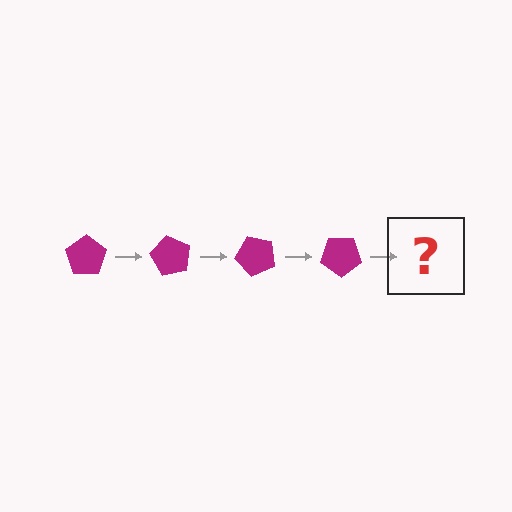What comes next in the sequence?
The next element should be a magenta pentagon rotated 240 degrees.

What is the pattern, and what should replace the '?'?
The pattern is that the pentagon rotates 60 degrees each step. The '?' should be a magenta pentagon rotated 240 degrees.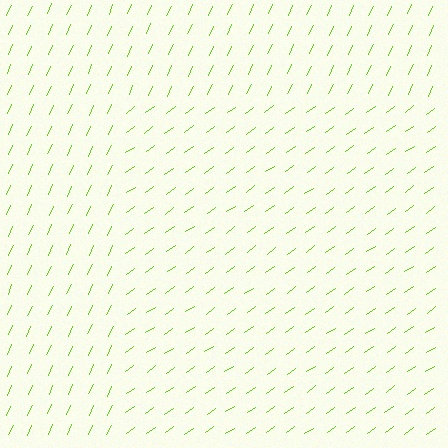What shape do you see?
I see a rectangle.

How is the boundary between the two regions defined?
The boundary is defined purely by a change in line orientation (approximately 30 degrees difference). All lines are the same color and thickness.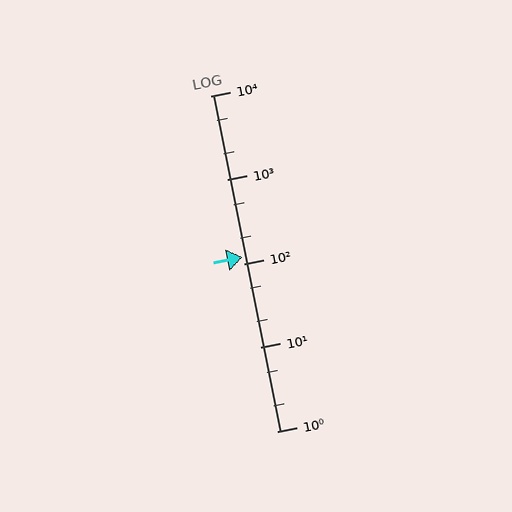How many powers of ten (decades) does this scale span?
The scale spans 4 decades, from 1 to 10000.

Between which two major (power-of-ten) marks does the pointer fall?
The pointer is between 100 and 1000.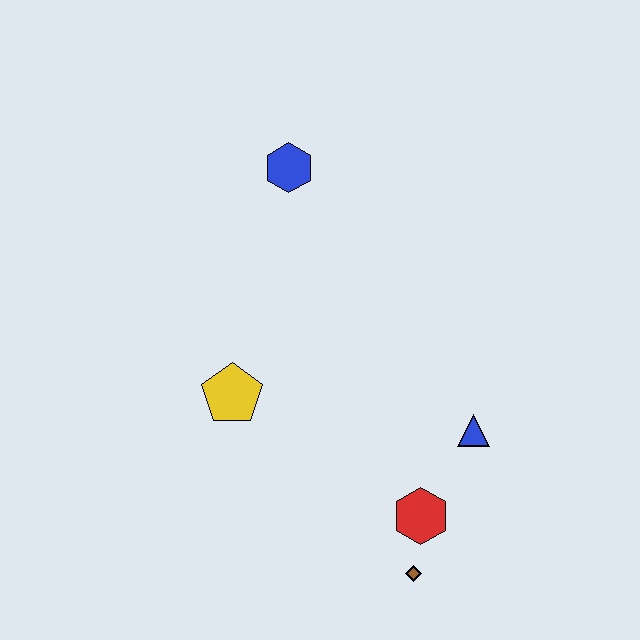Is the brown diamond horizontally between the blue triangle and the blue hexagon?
Yes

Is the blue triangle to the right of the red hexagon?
Yes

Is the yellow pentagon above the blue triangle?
Yes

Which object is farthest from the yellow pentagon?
The brown diamond is farthest from the yellow pentagon.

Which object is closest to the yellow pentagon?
The red hexagon is closest to the yellow pentagon.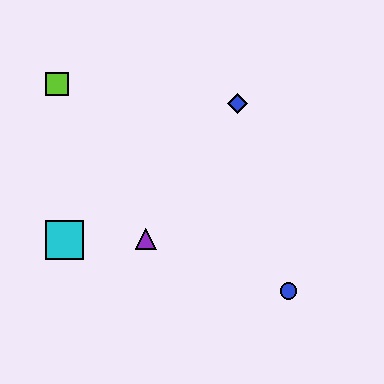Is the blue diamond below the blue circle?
No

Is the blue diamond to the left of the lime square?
No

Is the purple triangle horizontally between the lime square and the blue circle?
Yes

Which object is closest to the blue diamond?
The purple triangle is closest to the blue diamond.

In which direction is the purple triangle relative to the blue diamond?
The purple triangle is below the blue diamond.